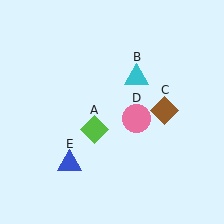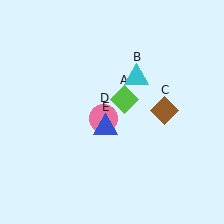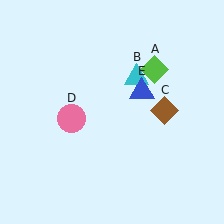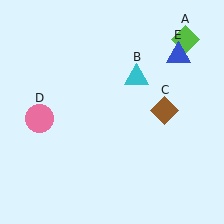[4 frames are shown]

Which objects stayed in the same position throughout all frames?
Cyan triangle (object B) and brown diamond (object C) remained stationary.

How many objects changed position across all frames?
3 objects changed position: lime diamond (object A), pink circle (object D), blue triangle (object E).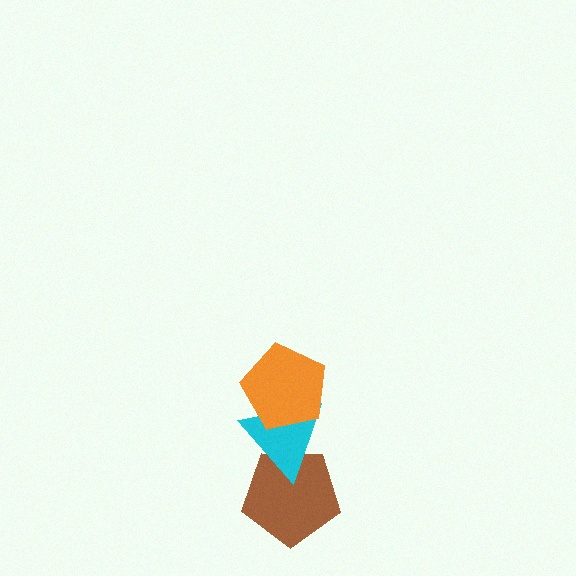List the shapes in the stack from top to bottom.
From top to bottom: the orange pentagon, the cyan triangle, the brown pentagon.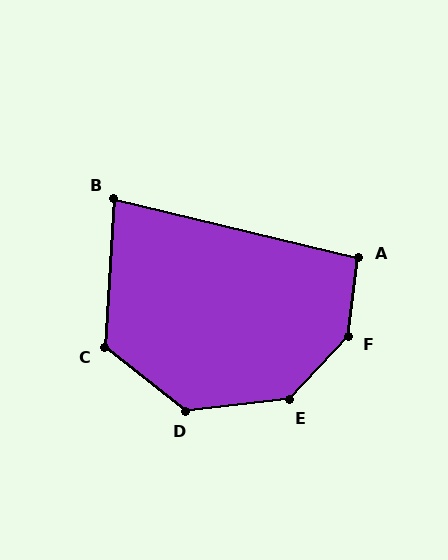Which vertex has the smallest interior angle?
B, at approximately 80 degrees.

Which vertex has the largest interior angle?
F, at approximately 145 degrees.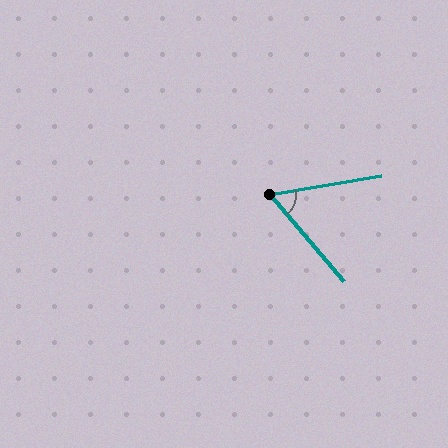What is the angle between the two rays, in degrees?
Approximately 60 degrees.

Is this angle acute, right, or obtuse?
It is acute.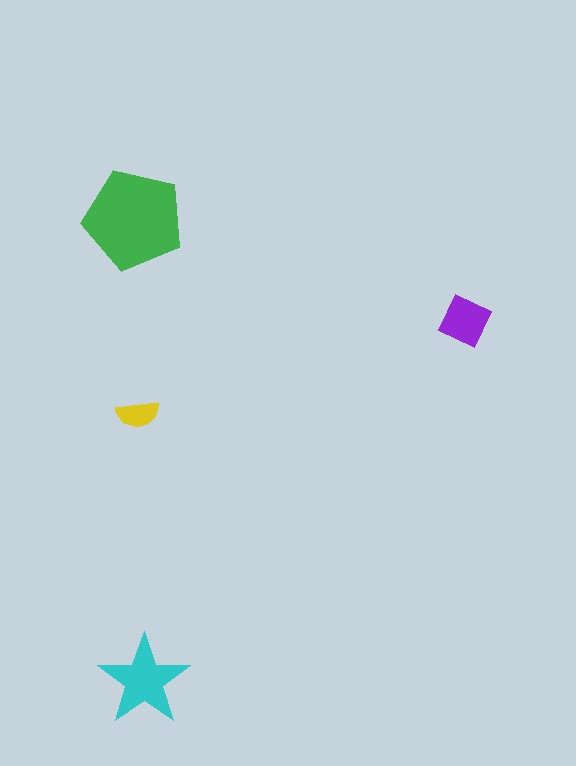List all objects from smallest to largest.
The yellow semicircle, the purple diamond, the cyan star, the green pentagon.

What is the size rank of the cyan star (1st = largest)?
2nd.